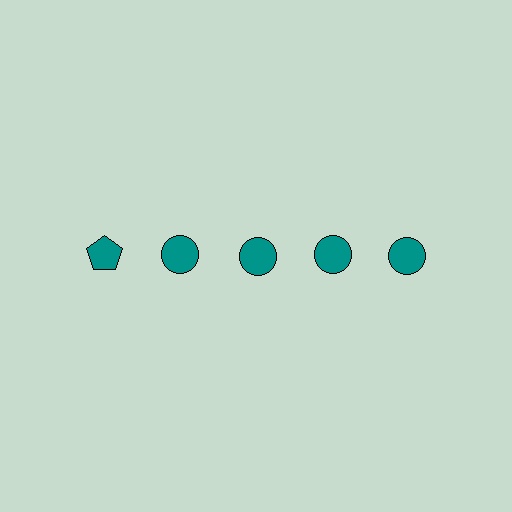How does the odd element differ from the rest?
It has a different shape: pentagon instead of circle.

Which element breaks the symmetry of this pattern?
The teal pentagon in the top row, leftmost column breaks the symmetry. All other shapes are teal circles.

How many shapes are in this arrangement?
There are 5 shapes arranged in a grid pattern.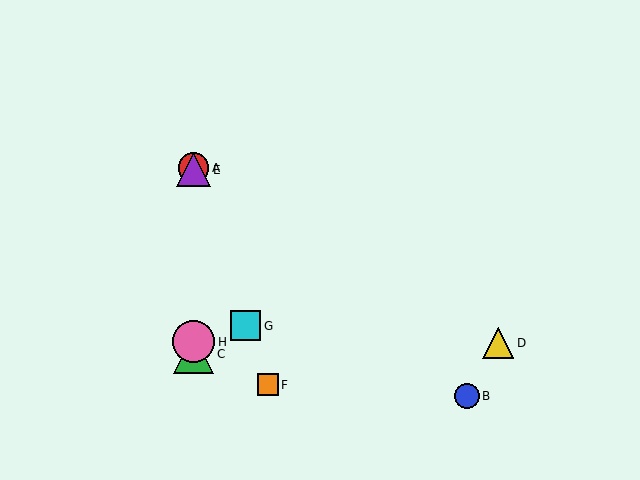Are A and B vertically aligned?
No, A is at x≈193 and B is at x≈467.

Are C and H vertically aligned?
Yes, both are at x≈193.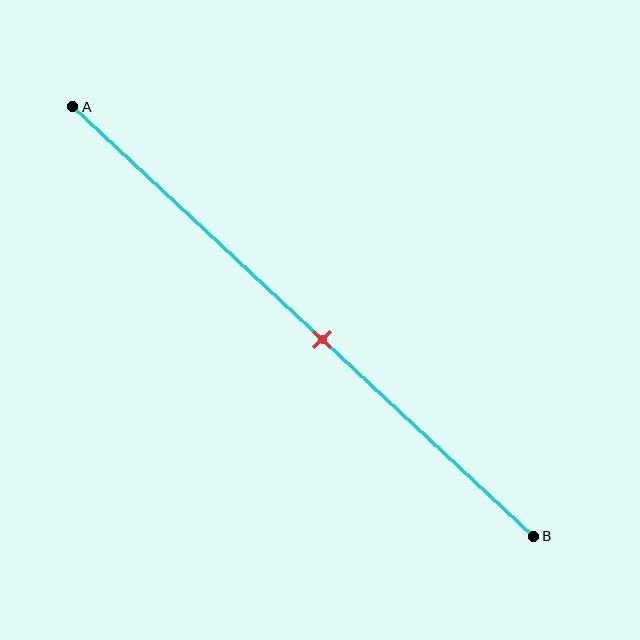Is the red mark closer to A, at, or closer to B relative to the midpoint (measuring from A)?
The red mark is closer to point B than the midpoint of segment AB.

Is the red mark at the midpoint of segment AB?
No, the mark is at about 55% from A, not at the 50% midpoint.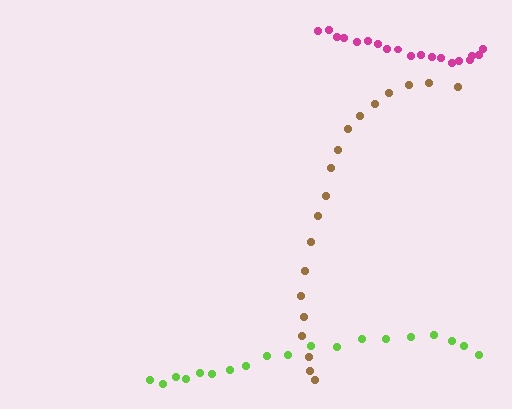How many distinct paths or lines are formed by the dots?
There are 3 distinct paths.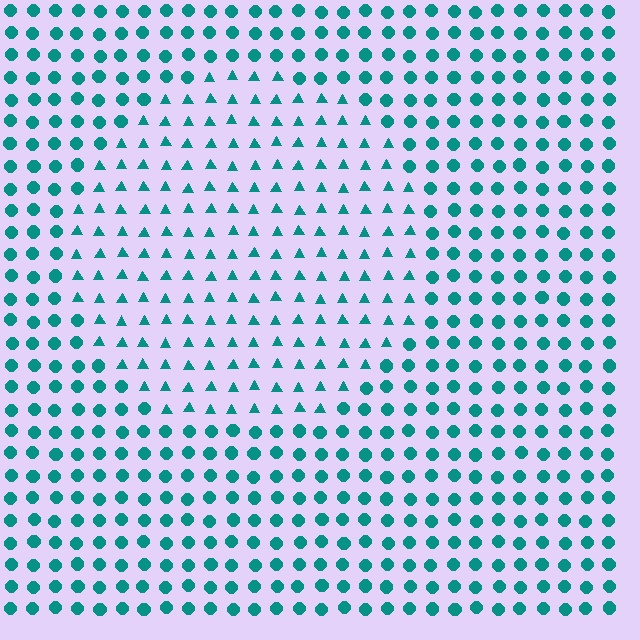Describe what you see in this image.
The image is filled with small teal elements arranged in a uniform grid. A circle-shaped region contains triangles, while the surrounding area contains circles. The boundary is defined purely by the change in element shape.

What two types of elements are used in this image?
The image uses triangles inside the circle region and circles outside it.